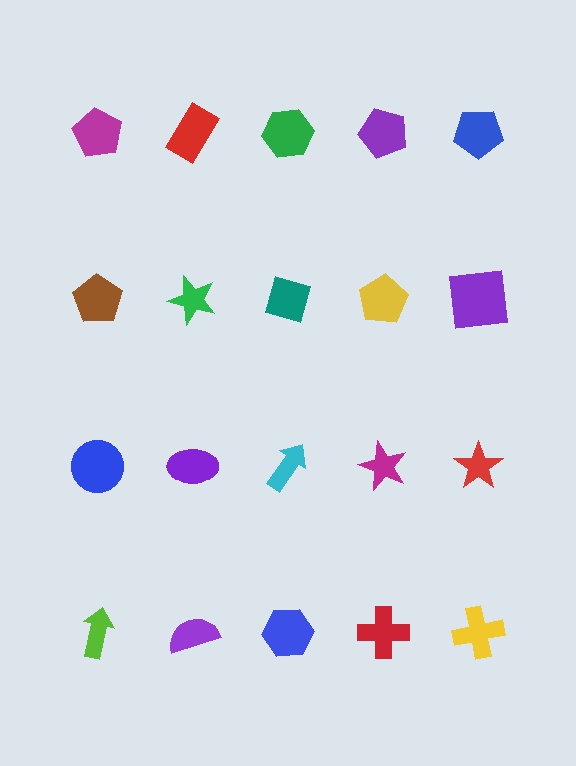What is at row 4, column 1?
A lime arrow.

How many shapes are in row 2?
5 shapes.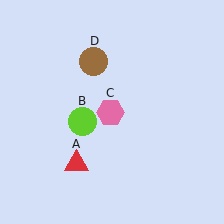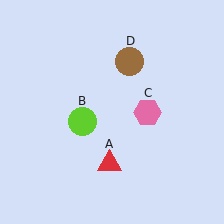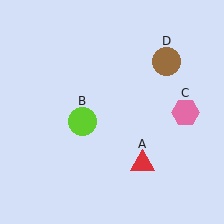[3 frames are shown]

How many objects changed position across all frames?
3 objects changed position: red triangle (object A), pink hexagon (object C), brown circle (object D).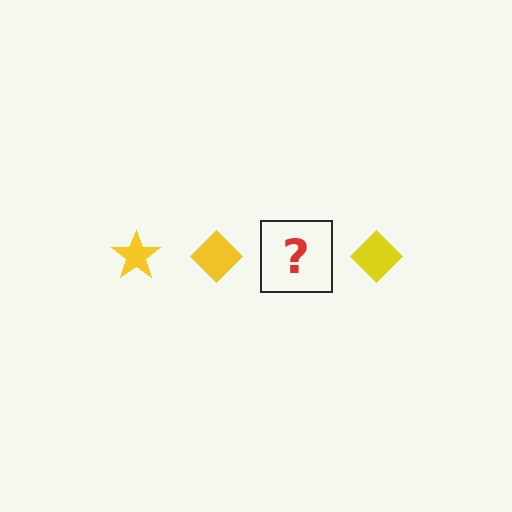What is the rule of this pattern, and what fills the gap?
The rule is that the pattern cycles through star, diamond shapes in yellow. The gap should be filled with a yellow star.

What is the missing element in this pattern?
The missing element is a yellow star.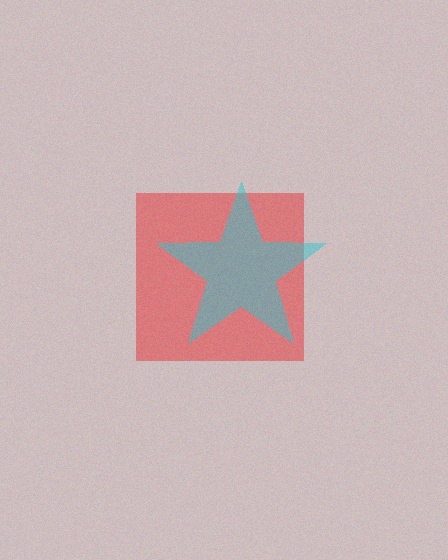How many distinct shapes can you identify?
There are 2 distinct shapes: a red square, a cyan star.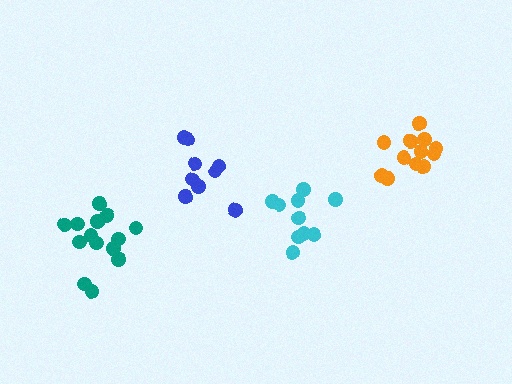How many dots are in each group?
Group 1: 10 dots, Group 2: 9 dots, Group 3: 13 dots, Group 4: 14 dots (46 total).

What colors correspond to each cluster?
The clusters are colored: cyan, blue, orange, teal.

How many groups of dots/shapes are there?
There are 4 groups.